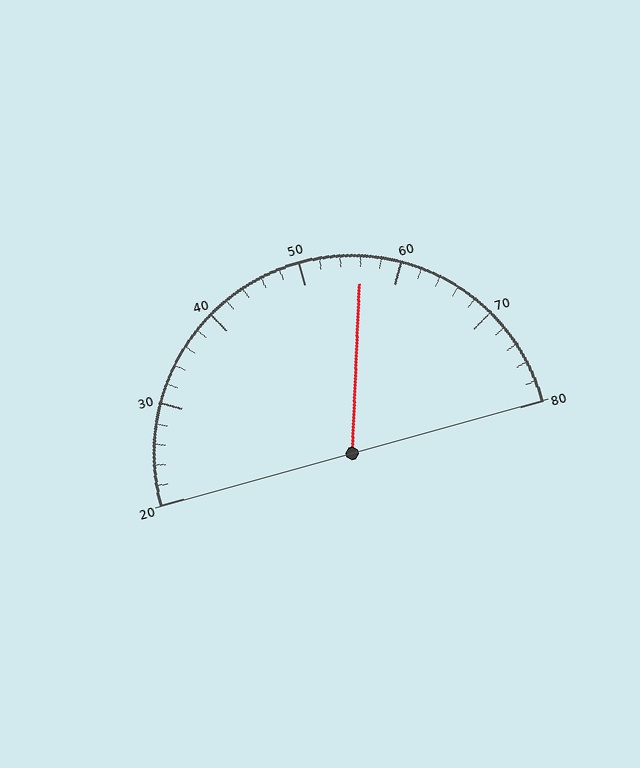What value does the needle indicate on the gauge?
The needle indicates approximately 56.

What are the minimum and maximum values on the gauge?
The gauge ranges from 20 to 80.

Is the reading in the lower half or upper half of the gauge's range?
The reading is in the upper half of the range (20 to 80).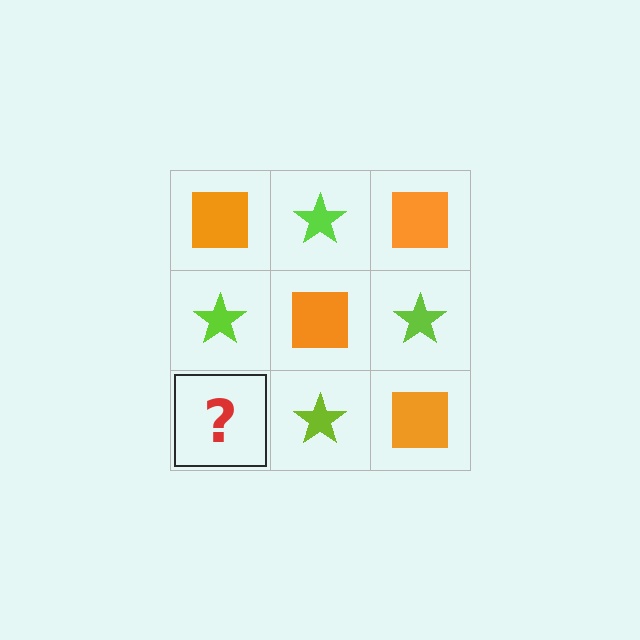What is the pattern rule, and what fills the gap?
The rule is that it alternates orange square and lime star in a checkerboard pattern. The gap should be filled with an orange square.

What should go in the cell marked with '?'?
The missing cell should contain an orange square.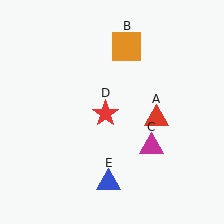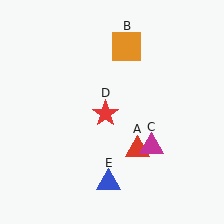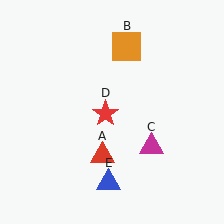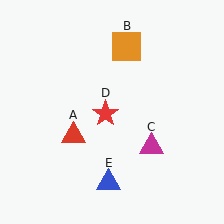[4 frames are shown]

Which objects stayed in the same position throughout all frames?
Orange square (object B) and magenta triangle (object C) and red star (object D) and blue triangle (object E) remained stationary.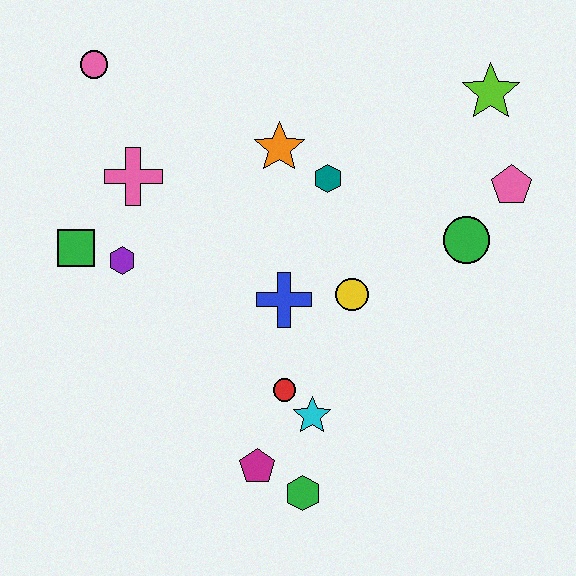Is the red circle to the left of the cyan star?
Yes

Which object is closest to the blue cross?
The yellow circle is closest to the blue cross.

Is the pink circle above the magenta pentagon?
Yes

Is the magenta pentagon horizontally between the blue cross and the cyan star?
No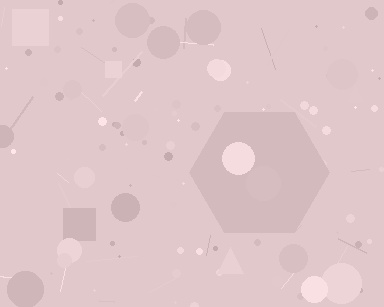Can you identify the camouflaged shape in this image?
The camouflaged shape is a hexagon.